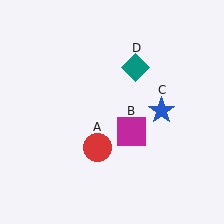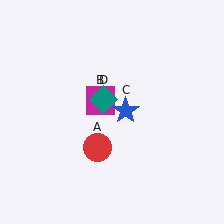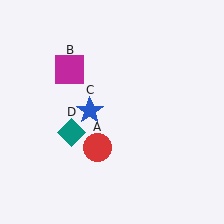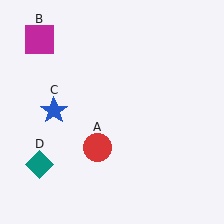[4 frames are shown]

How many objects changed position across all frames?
3 objects changed position: magenta square (object B), blue star (object C), teal diamond (object D).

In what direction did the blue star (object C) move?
The blue star (object C) moved left.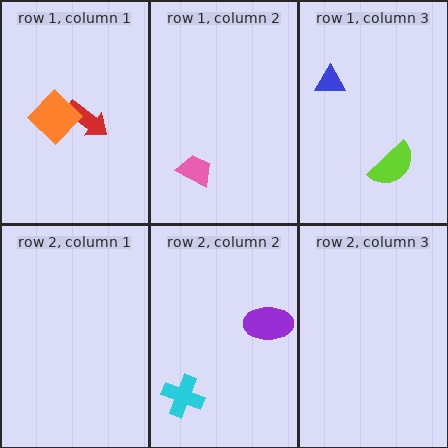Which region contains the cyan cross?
The row 2, column 2 region.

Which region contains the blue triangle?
The row 1, column 3 region.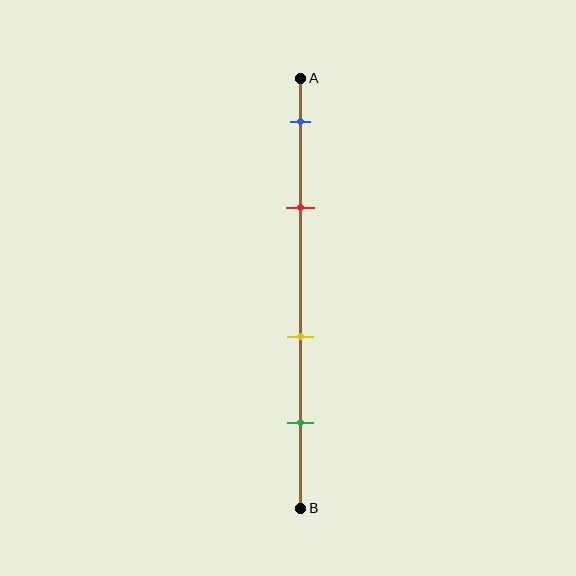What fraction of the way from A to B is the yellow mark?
The yellow mark is approximately 60% (0.6) of the way from A to B.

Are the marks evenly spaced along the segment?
No, the marks are not evenly spaced.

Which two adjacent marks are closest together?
The blue and red marks are the closest adjacent pair.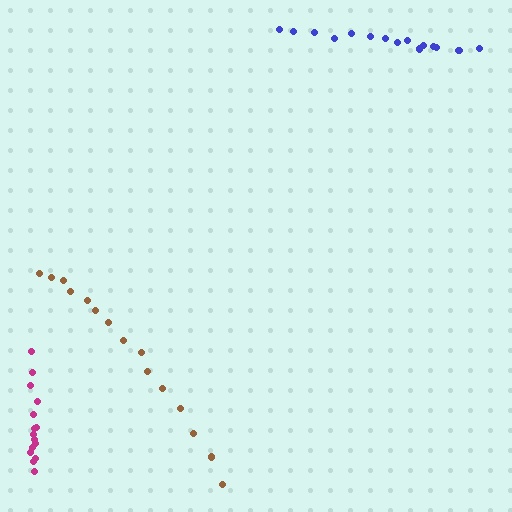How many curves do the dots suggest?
There are 3 distinct paths.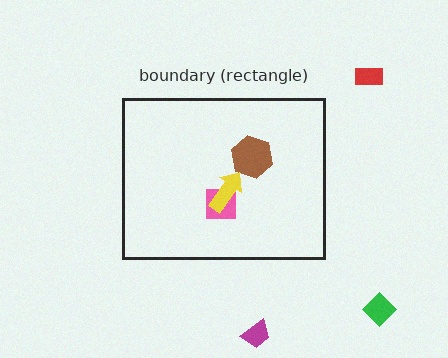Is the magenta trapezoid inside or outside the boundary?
Outside.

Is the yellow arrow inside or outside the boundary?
Inside.